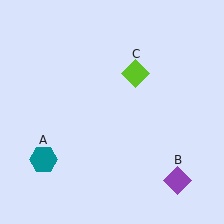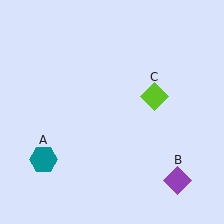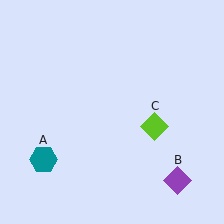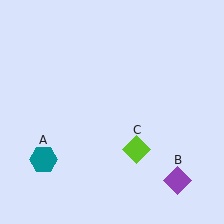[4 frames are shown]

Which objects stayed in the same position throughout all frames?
Teal hexagon (object A) and purple diamond (object B) remained stationary.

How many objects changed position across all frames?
1 object changed position: lime diamond (object C).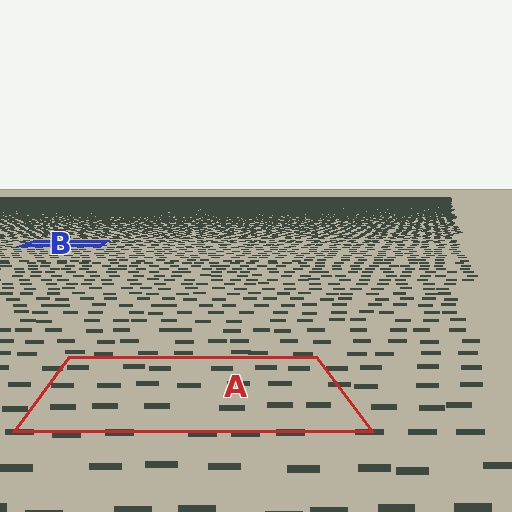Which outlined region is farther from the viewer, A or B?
Region B is farther from the viewer — the texture elements inside it appear smaller and more densely packed.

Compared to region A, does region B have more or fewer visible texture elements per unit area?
Region B has more texture elements per unit area — they are packed more densely because it is farther away.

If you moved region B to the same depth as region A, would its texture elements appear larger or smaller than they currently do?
They would appear larger. At a closer depth, the same texture elements are projected at a bigger on-screen size.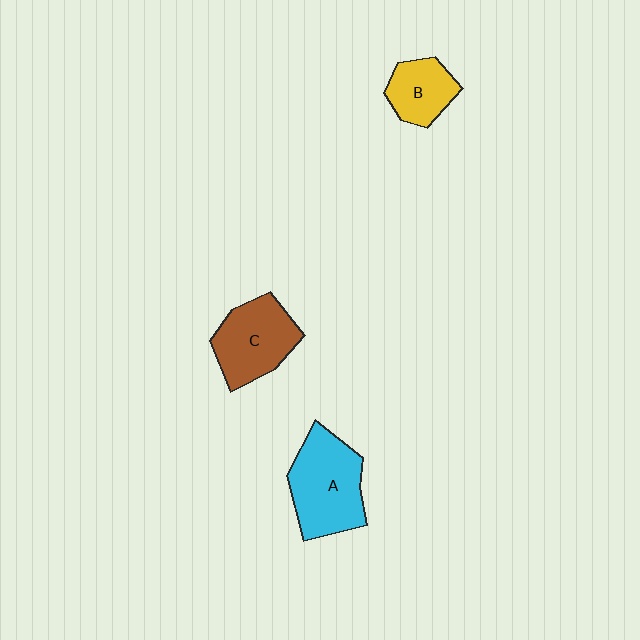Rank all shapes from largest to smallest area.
From largest to smallest: A (cyan), C (brown), B (yellow).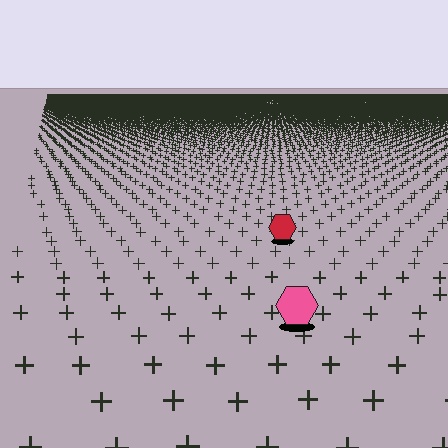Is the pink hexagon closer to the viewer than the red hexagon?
Yes. The pink hexagon is closer — you can tell from the texture gradient: the ground texture is coarser near it.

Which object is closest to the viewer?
The pink hexagon is closest. The texture marks near it are larger and more spread out.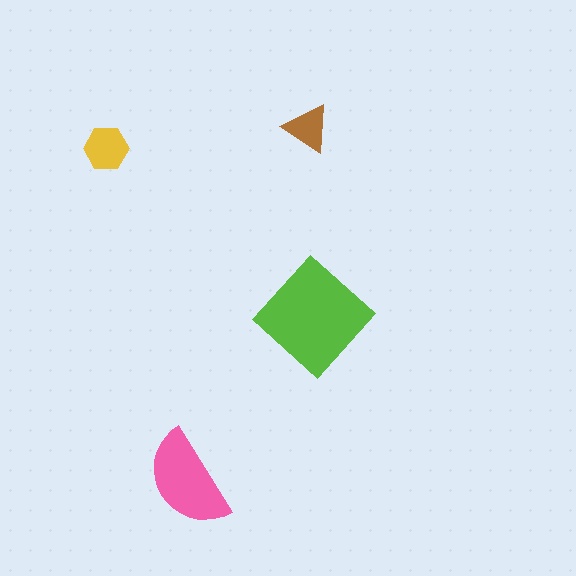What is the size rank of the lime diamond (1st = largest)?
1st.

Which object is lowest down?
The pink semicircle is bottommost.